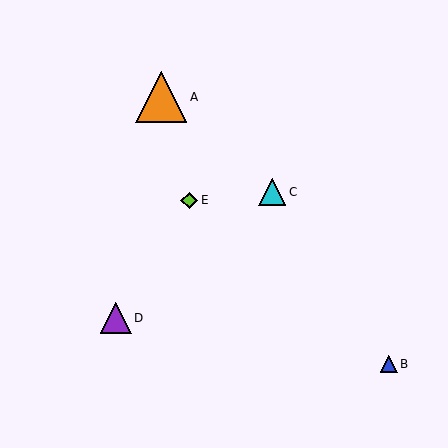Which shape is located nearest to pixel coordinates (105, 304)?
The purple triangle (labeled D) at (116, 318) is nearest to that location.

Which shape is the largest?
The orange triangle (labeled A) is the largest.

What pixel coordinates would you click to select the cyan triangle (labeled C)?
Click at (272, 192) to select the cyan triangle C.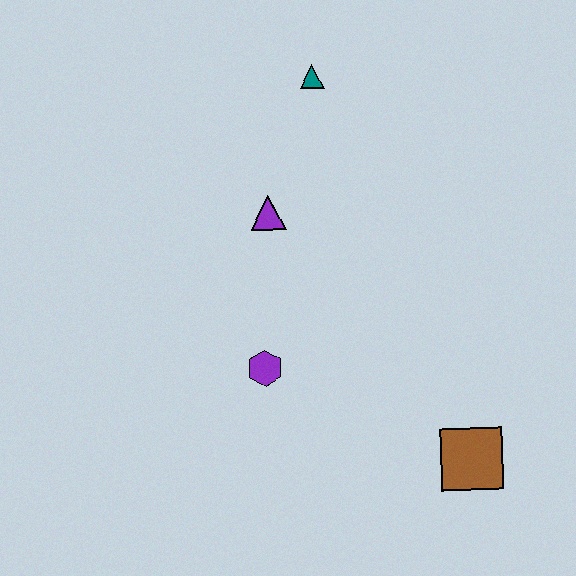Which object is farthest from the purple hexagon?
The teal triangle is farthest from the purple hexagon.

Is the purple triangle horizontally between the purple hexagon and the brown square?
Yes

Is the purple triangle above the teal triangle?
No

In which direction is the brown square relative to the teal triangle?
The brown square is below the teal triangle.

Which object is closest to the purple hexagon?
The purple triangle is closest to the purple hexagon.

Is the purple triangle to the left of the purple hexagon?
No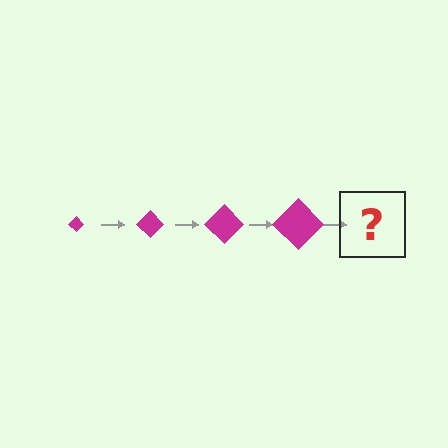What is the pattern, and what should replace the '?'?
The pattern is that the diamond gets progressively larger each step. The '?' should be a magenta diamond, larger than the previous one.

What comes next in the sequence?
The next element should be a magenta diamond, larger than the previous one.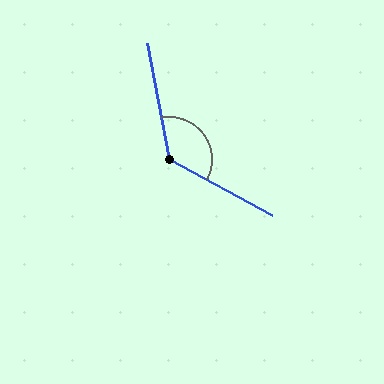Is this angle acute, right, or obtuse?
It is obtuse.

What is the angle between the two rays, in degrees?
Approximately 129 degrees.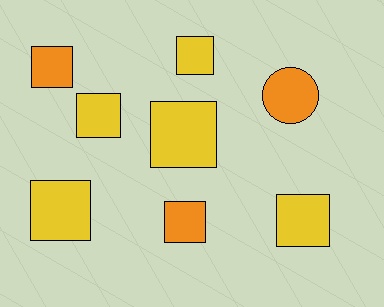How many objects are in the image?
There are 8 objects.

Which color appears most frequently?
Yellow, with 5 objects.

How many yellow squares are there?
There are 5 yellow squares.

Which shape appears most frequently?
Square, with 7 objects.